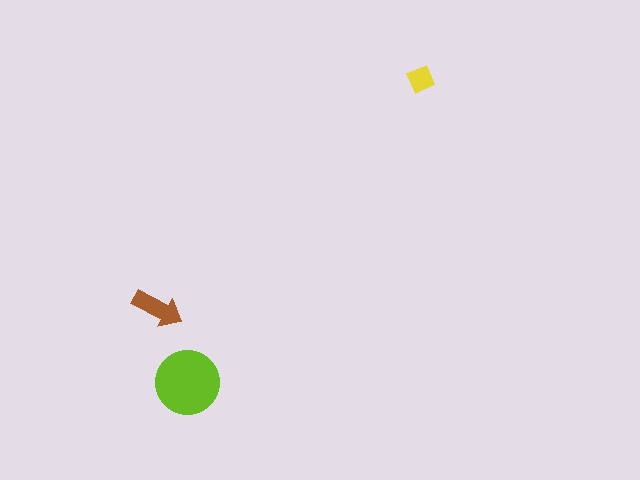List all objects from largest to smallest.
The lime circle, the brown arrow, the yellow diamond.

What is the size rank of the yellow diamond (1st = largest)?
3rd.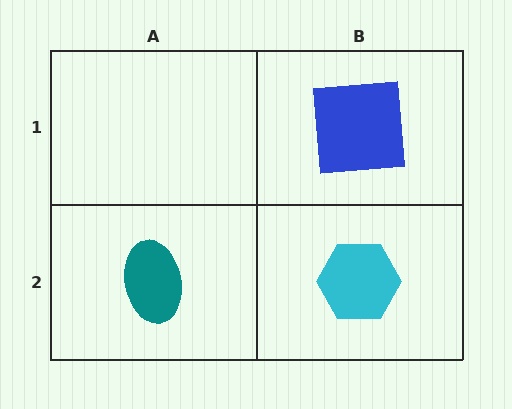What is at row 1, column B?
A blue square.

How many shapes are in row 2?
2 shapes.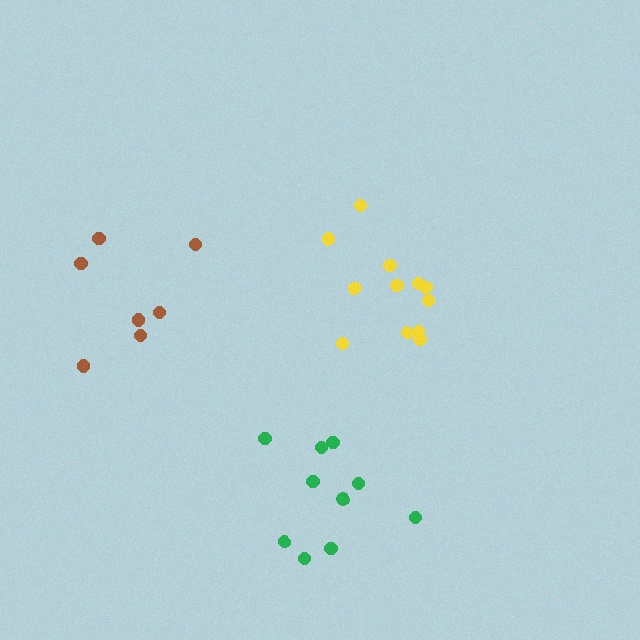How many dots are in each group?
Group 1: 12 dots, Group 2: 7 dots, Group 3: 10 dots (29 total).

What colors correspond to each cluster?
The clusters are colored: yellow, brown, green.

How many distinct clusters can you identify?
There are 3 distinct clusters.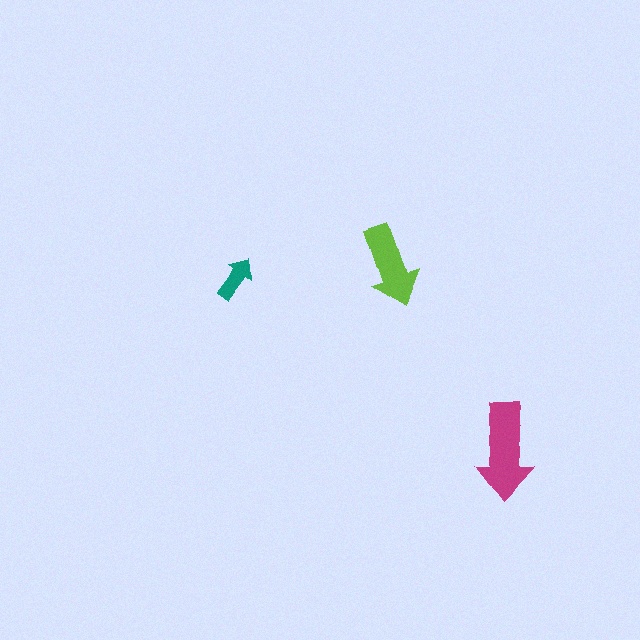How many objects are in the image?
There are 3 objects in the image.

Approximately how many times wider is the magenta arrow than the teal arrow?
About 2 times wider.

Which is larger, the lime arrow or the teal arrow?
The lime one.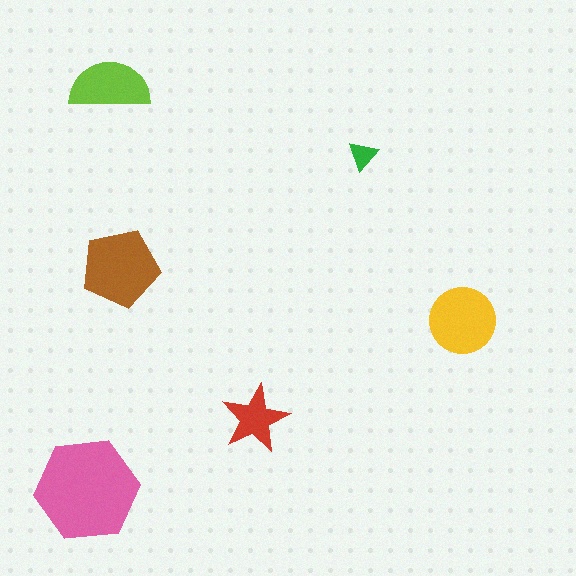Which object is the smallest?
The green triangle.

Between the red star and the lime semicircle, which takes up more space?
The lime semicircle.